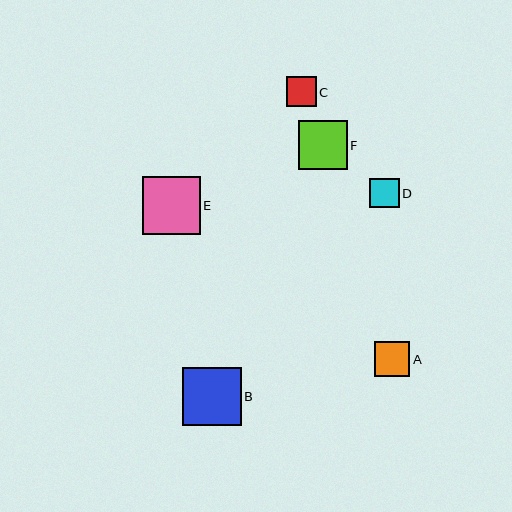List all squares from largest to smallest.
From largest to smallest: B, E, F, A, C, D.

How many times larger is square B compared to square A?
Square B is approximately 1.7 times the size of square A.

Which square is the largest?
Square B is the largest with a size of approximately 59 pixels.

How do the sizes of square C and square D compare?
Square C and square D are approximately the same size.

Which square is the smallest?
Square D is the smallest with a size of approximately 29 pixels.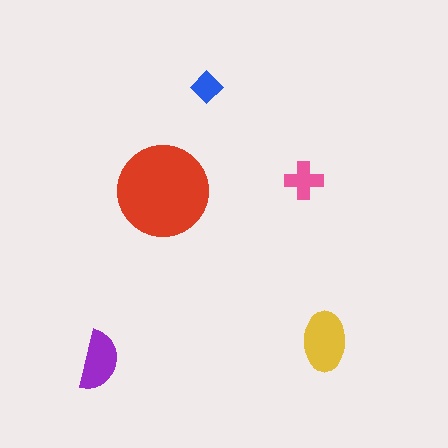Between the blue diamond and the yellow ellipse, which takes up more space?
The yellow ellipse.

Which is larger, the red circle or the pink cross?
The red circle.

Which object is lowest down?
The purple semicircle is bottommost.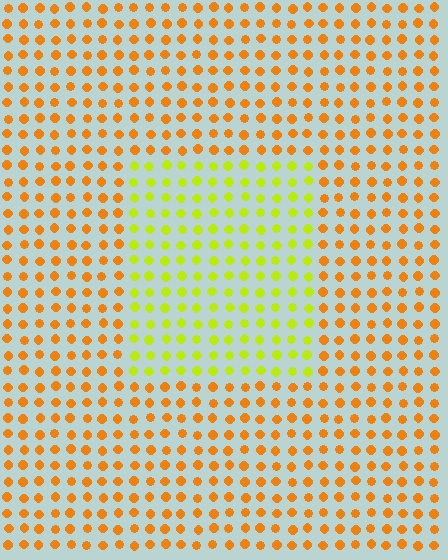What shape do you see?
I see a rectangle.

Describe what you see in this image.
The image is filled with small orange elements in a uniform arrangement. A rectangle-shaped region is visible where the elements are tinted to a slightly different hue, forming a subtle color boundary.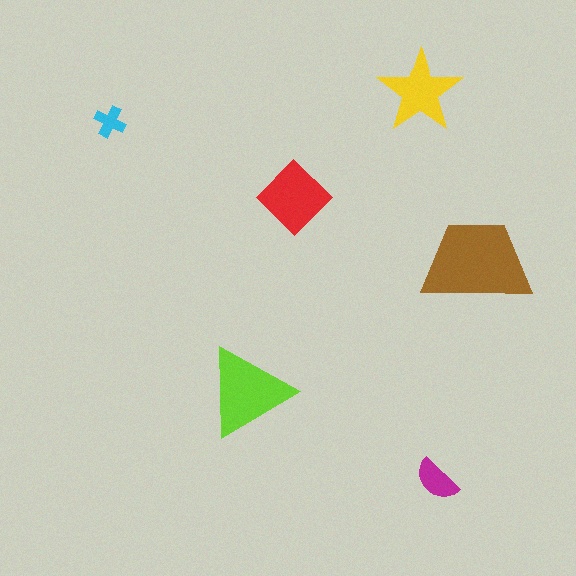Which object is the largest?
The brown trapezoid.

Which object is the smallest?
The cyan cross.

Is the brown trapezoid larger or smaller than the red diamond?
Larger.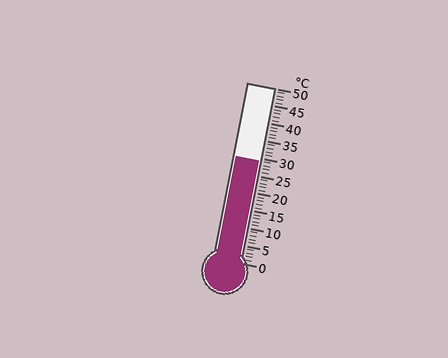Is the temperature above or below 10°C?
The temperature is above 10°C.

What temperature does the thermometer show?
The thermometer shows approximately 29°C.